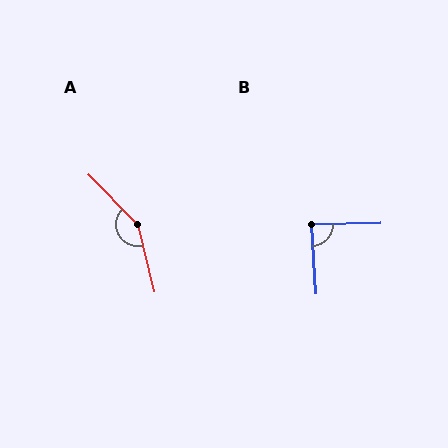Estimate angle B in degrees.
Approximately 87 degrees.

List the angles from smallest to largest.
B (87°), A (149°).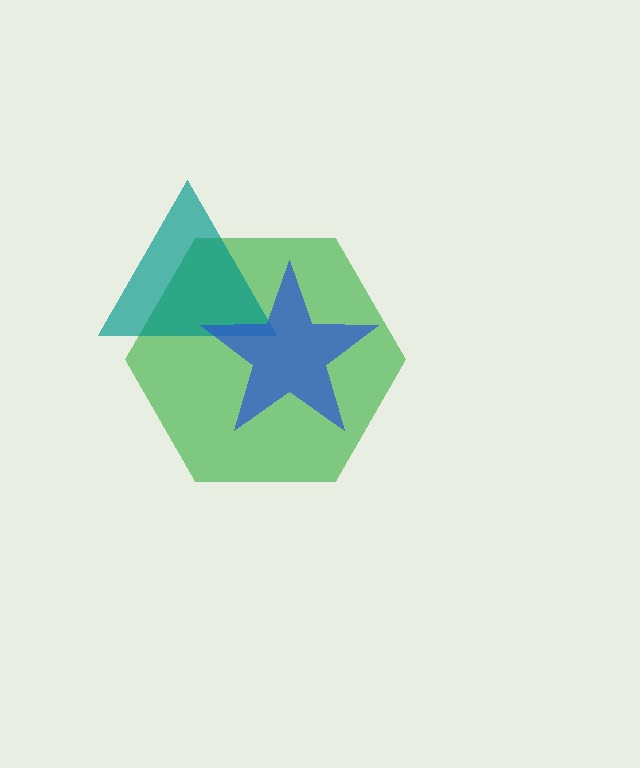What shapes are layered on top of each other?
The layered shapes are: a green hexagon, a teal triangle, a blue star.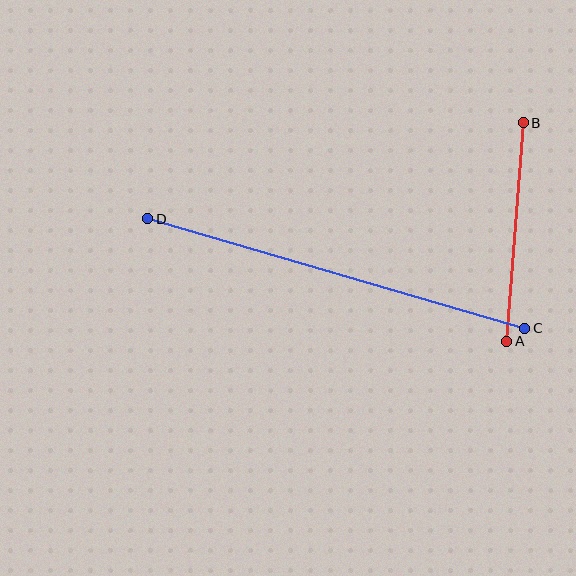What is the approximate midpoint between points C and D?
The midpoint is at approximately (336, 273) pixels.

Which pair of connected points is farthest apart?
Points C and D are farthest apart.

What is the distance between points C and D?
The distance is approximately 392 pixels.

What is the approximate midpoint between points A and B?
The midpoint is at approximately (515, 232) pixels.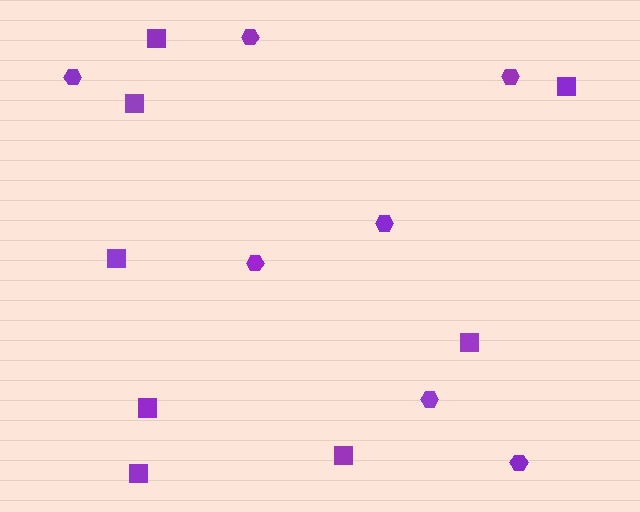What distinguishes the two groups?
There are 2 groups: one group of hexagons (7) and one group of squares (8).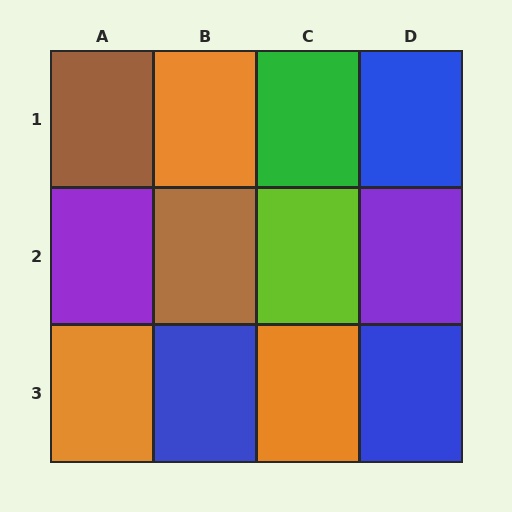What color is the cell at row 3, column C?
Orange.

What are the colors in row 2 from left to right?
Purple, brown, lime, purple.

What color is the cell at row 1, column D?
Blue.